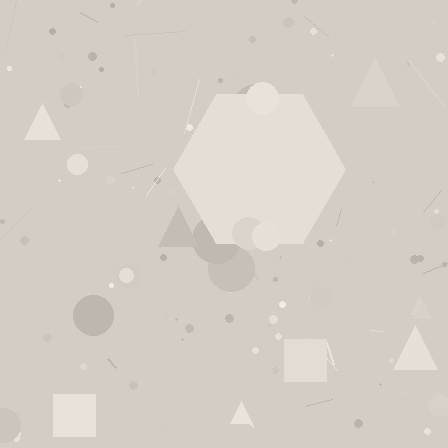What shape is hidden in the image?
A hexagon is hidden in the image.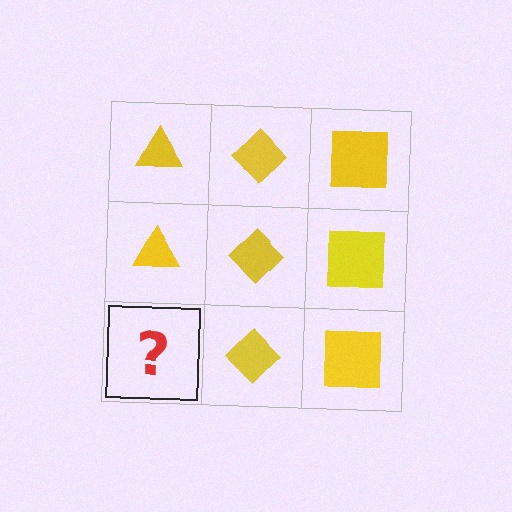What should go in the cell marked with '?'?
The missing cell should contain a yellow triangle.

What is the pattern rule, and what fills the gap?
The rule is that each column has a consistent shape. The gap should be filled with a yellow triangle.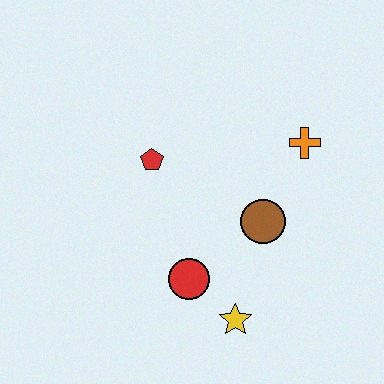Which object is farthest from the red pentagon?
The yellow star is farthest from the red pentagon.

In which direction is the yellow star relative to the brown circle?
The yellow star is below the brown circle.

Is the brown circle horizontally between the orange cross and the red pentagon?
Yes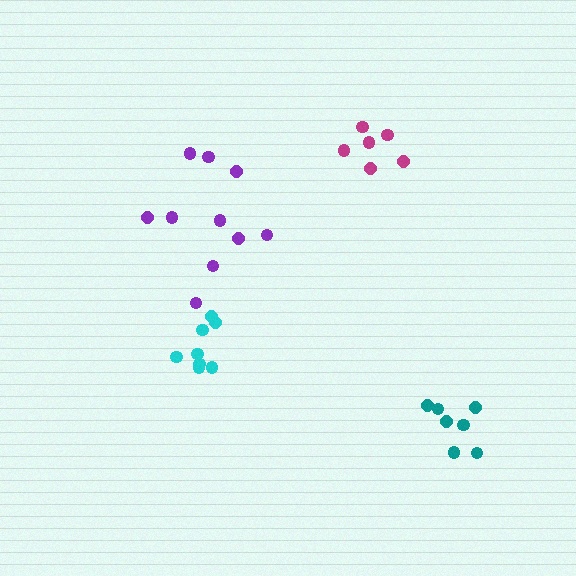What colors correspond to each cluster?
The clusters are colored: magenta, cyan, purple, teal.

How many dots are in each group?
Group 1: 6 dots, Group 2: 8 dots, Group 3: 10 dots, Group 4: 7 dots (31 total).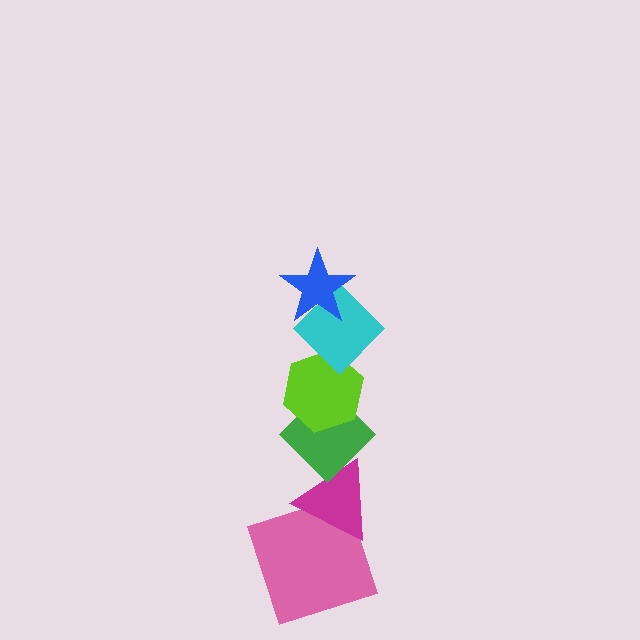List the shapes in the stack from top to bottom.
From top to bottom: the blue star, the cyan diamond, the lime hexagon, the green diamond, the magenta triangle, the pink square.